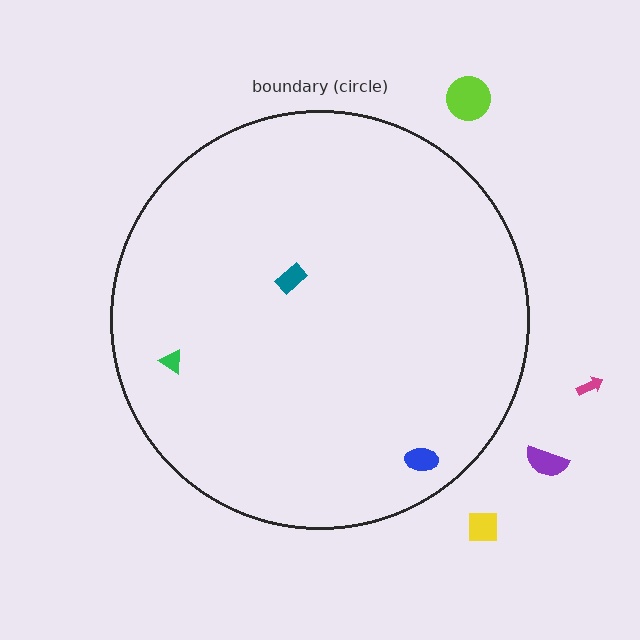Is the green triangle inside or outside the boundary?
Inside.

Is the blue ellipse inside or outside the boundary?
Inside.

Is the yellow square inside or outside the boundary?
Outside.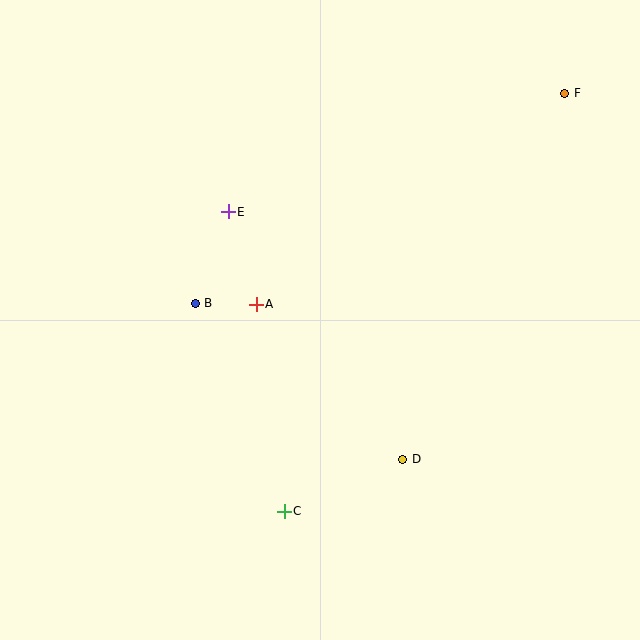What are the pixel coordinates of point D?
Point D is at (403, 459).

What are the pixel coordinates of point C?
Point C is at (284, 511).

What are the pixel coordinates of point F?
Point F is at (565, 93).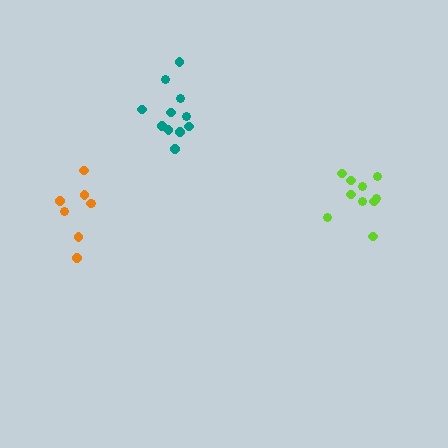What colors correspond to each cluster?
The clusters are colored: orange, teal, lime.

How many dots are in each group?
Group 1: 8 dots, Group 2: 11 dots, Group 3: 10 dots (29 total).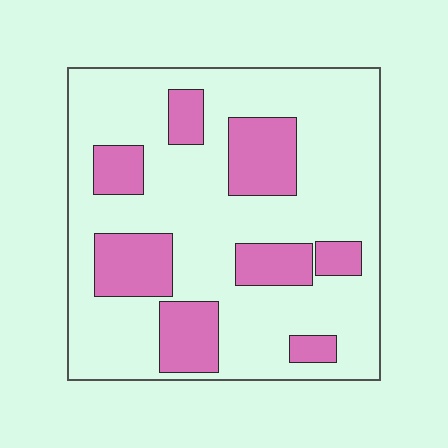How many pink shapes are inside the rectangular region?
8.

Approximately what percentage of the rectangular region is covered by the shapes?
Approximately 25%.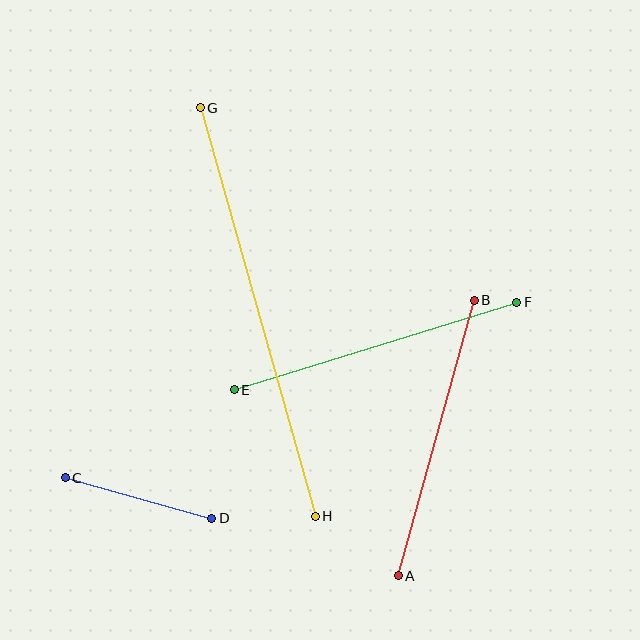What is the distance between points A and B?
The distance is approximately 286 pixels.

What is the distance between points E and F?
The distance is approximately 296 pixels.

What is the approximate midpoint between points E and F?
The midpoint is at approximately (375, 346) pixels.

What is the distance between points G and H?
The distance is approximately 424 pixels.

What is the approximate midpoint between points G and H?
The midpoint is at approximately (258, 312) pixels.